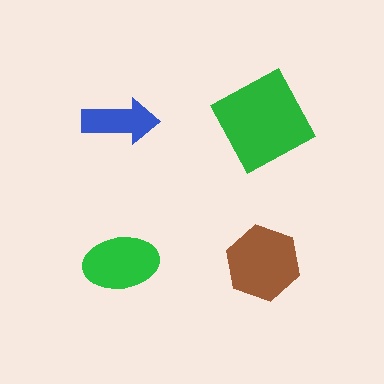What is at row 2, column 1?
A green ellipse.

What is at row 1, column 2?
A green square.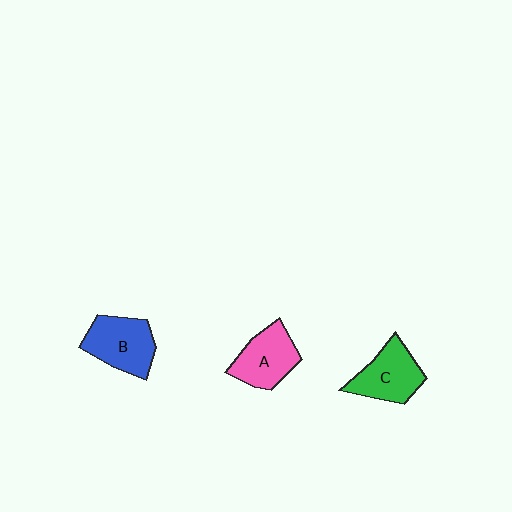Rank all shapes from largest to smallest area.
From largest to smallest: B (blue), C (green), A (pink).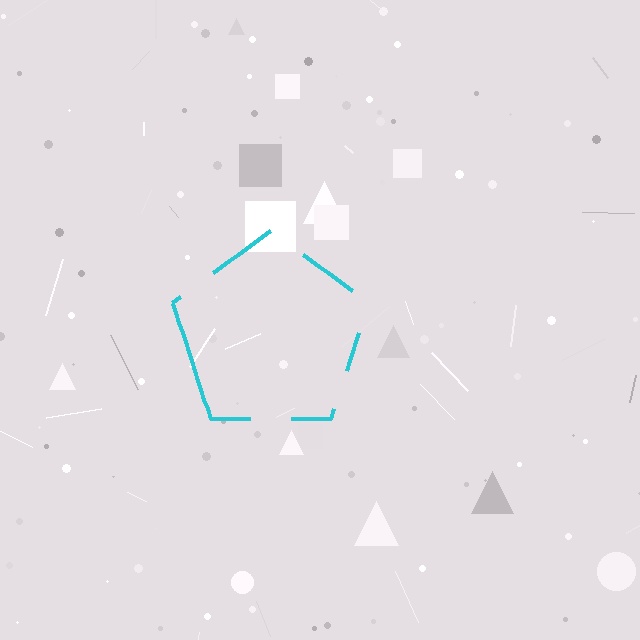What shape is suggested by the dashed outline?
The dashed outline suggests a pentagon.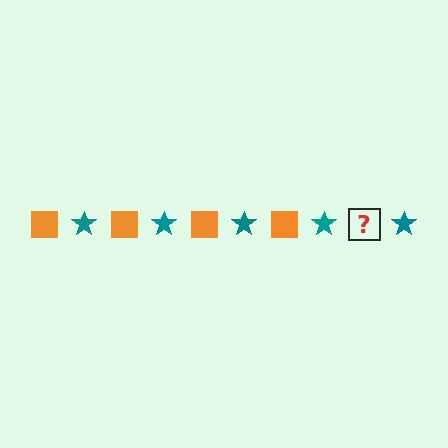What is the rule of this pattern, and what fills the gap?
The rule is that the pattern alternates between orange square and teal star. The gap should be filled with an orange square.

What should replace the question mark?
The question mark should be replaced with an orange square.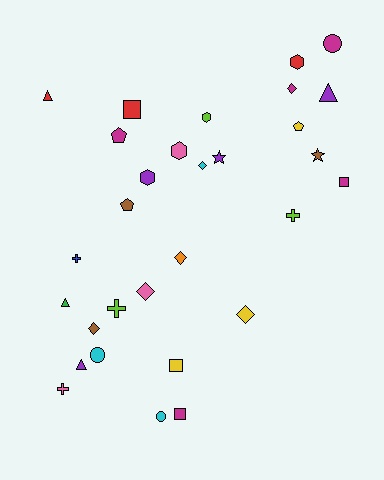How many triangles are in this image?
There are 4 triangles.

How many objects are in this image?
There are 30 objects.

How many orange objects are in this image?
There is 1 orange object.